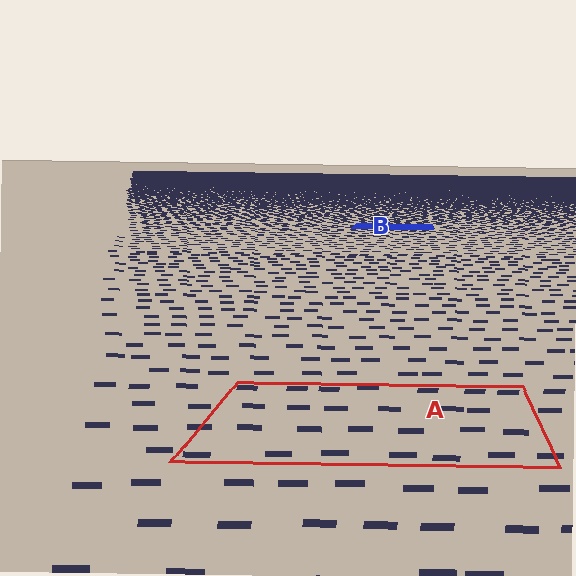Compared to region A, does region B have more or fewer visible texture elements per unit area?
Region B has more texture elements per unit area — they are packed more densely because it is farther away.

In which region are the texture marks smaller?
The texture marks are smaller in region B, because it is farther away.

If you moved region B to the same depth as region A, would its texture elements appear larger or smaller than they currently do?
They would appear larger. At a closer depth, the same texture elements are projected at a bigger on-screen size.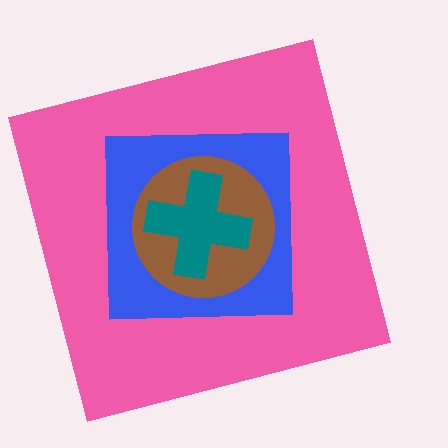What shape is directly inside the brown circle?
The teal cross.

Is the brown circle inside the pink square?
Yes.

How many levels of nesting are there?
4.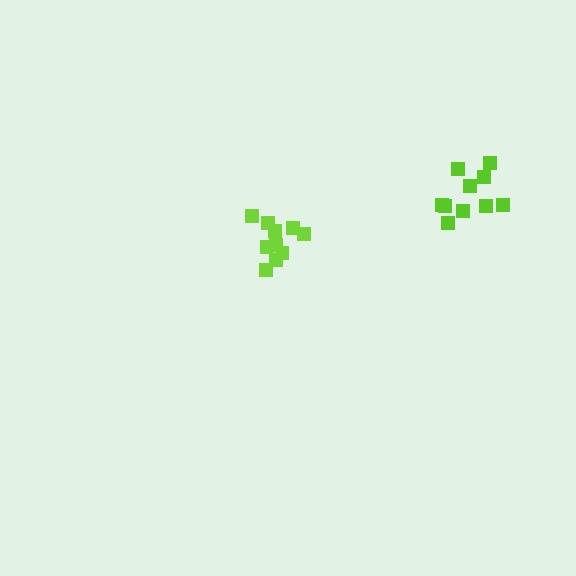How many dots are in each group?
Group 1: 10 dots, Group 2: 10 dots (20 total).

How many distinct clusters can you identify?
There are 2 distinct clusters.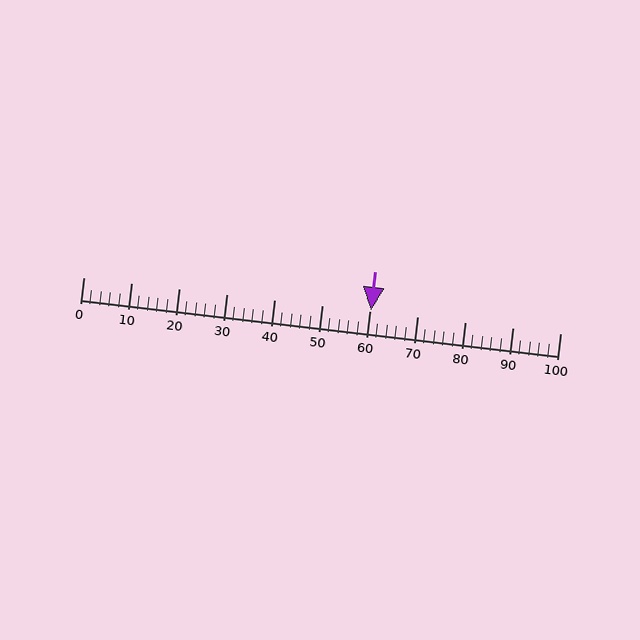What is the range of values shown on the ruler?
The ruler shows values from 0 to 100.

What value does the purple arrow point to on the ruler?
The purple arrow points to approximately 60.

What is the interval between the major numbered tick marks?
The major tick marks are spaced 10 units apart.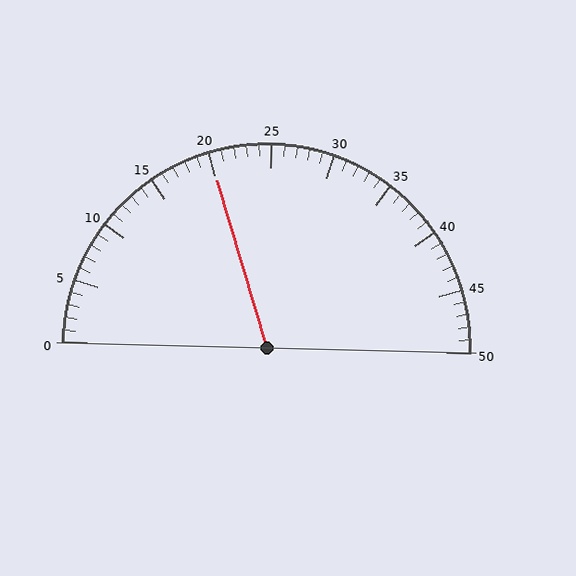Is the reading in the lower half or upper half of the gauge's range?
The reading is in the lower half of the range (0 to 50).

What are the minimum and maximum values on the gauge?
The gauge ranges from 0 to 50.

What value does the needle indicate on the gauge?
The needle indicates approximately 20.